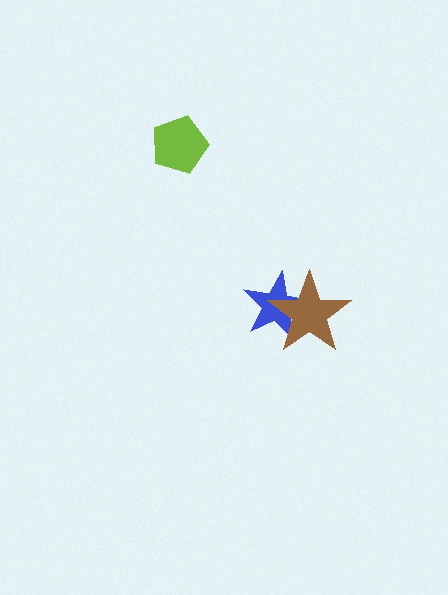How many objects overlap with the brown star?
1 object overlaps with the brown star.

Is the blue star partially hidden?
Yes, it is partially covered by another shape.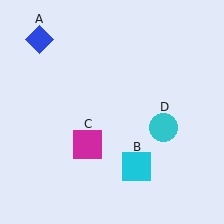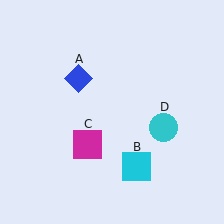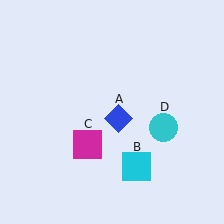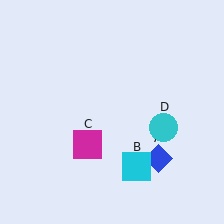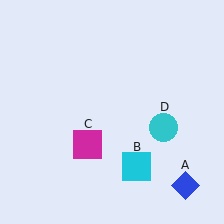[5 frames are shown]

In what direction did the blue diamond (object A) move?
The blue diamond (object A) moved down and to the right.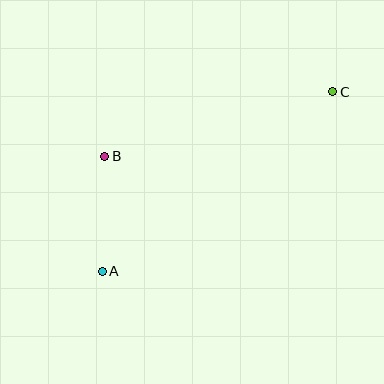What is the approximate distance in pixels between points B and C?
The distance between B and C is approximately 237 pixels.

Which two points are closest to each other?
Points A and B are closest to each other.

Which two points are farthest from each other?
Points A and C are farthest from each other.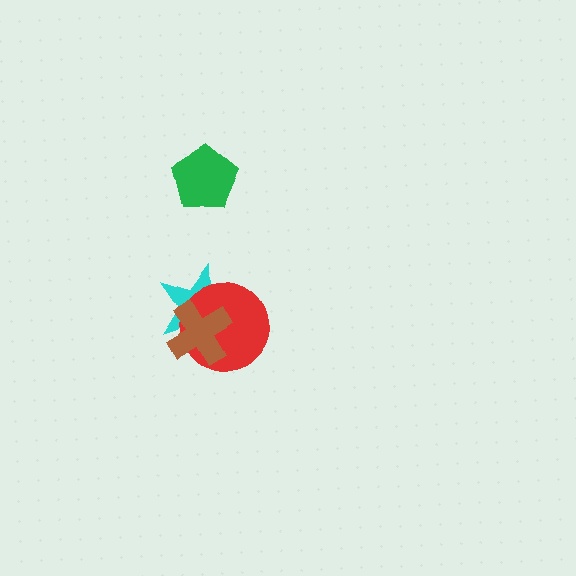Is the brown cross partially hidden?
No, no other shape covers it.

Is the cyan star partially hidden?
Yes, it is partially covered by another shape.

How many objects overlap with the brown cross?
2 objects overlap with the brown cross.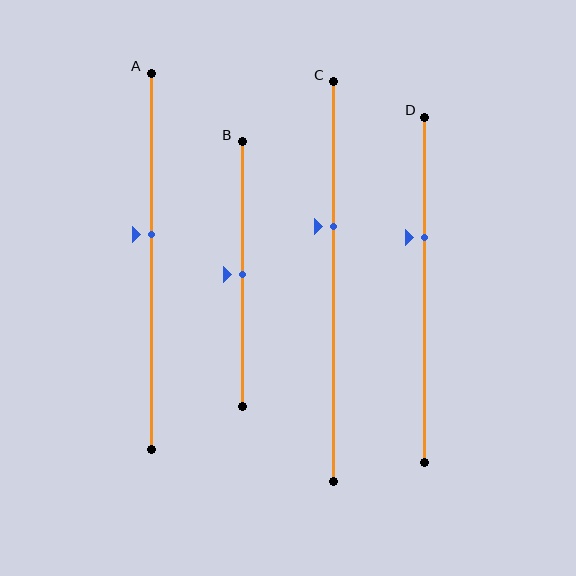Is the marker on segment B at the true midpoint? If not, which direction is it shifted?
Yes, the marker on segment B is at the true midpoint.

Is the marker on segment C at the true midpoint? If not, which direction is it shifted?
No, the marker on segment C is shifted upward by about 14% of the segment length.